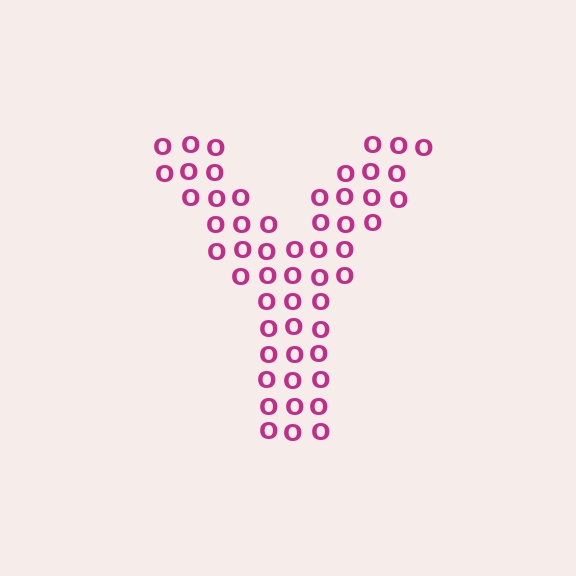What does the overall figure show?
The overall figure shows the letter Y.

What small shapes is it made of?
It is made of small letter O's.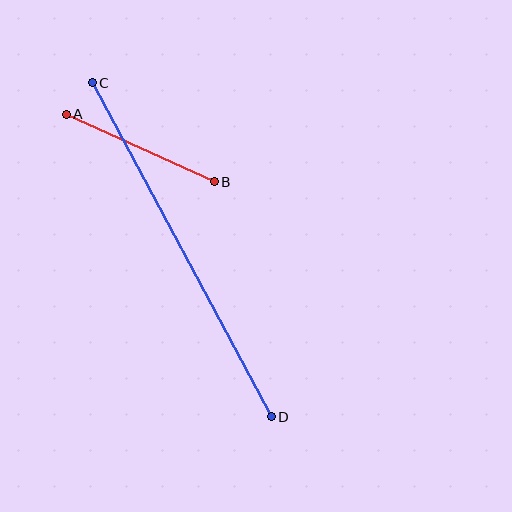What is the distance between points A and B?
The distance is approximately 162 pixels.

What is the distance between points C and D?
The distance is approximately 379 pixels.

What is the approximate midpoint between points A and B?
The midpoint is at approximately (140, 148) pixels.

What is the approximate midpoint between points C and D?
The midpoint is at approximately (182, 250) pixels.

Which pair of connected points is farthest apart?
Points C and D are farthest apart.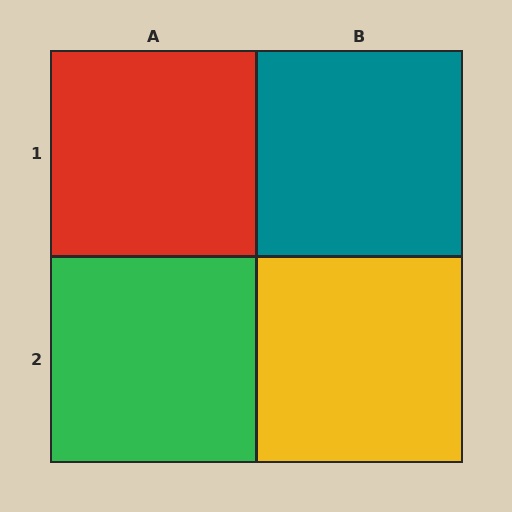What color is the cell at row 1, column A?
Red.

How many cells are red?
1 cell is red.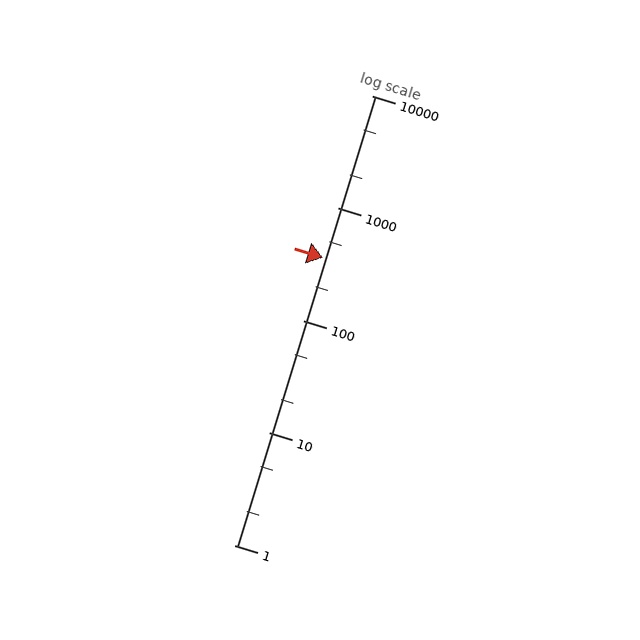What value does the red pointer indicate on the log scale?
The pointer indicates approximately 360.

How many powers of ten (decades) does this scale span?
The scale spans 4 decades, from 1 to 10000.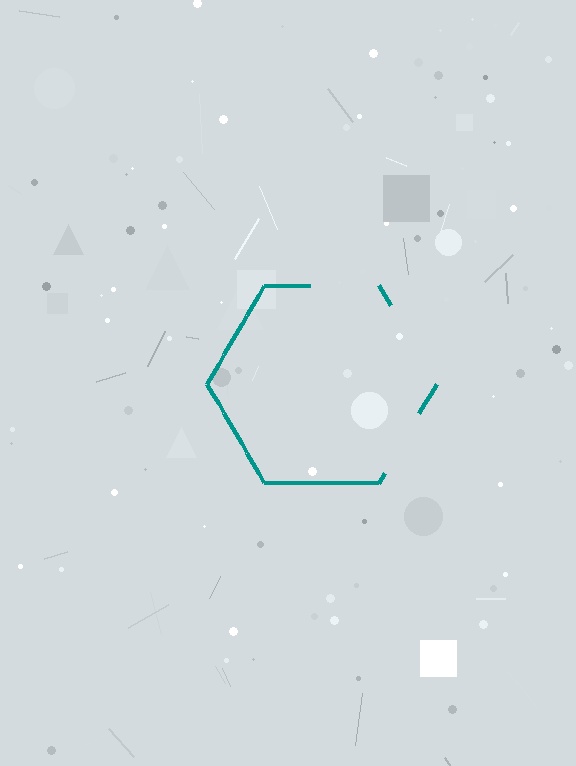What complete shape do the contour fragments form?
The contour fragments form a hexagon.